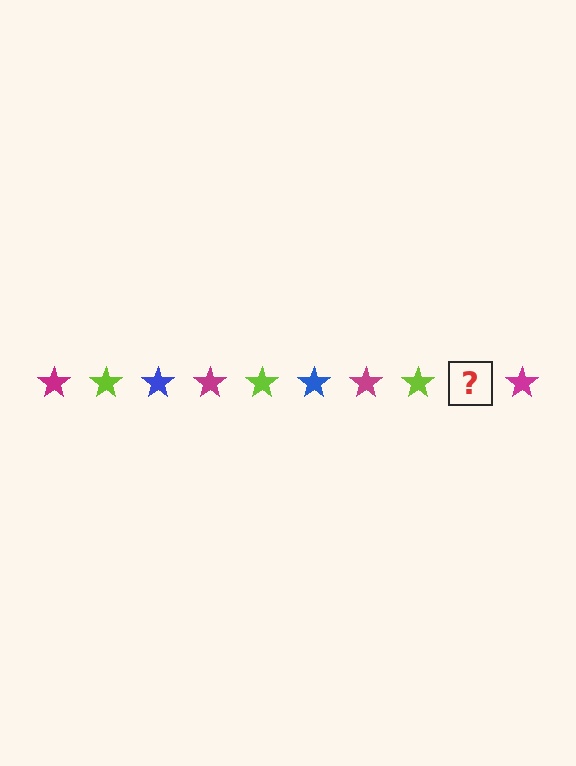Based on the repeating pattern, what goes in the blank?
The blank should be a blue star.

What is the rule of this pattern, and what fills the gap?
The rule is that the pattern cycles through magenta, lime, blue stars. The gap should be filled with a blue star.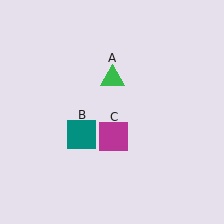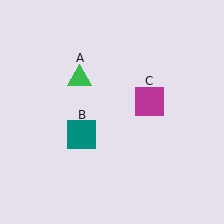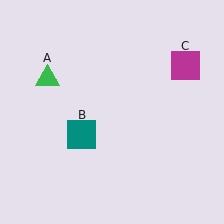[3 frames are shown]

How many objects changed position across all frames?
2 objects changed position: green triangle (object A), magenta square (object C).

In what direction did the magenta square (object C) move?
The magenta square (object C) moved up and to the right.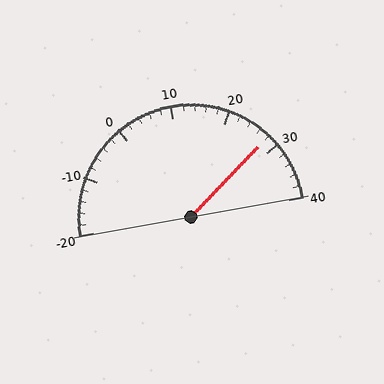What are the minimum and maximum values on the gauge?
The gauge ranges from -20 to 40.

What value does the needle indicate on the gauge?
The needle indicates approximately 28.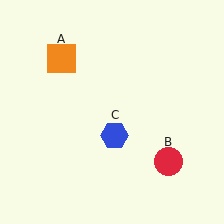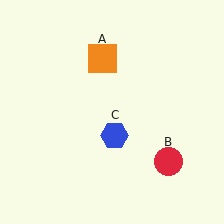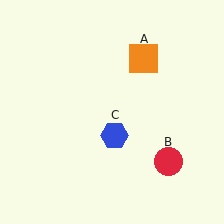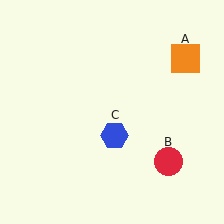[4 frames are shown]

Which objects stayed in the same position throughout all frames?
Red circle (object B) and blue hexagon (object C) remained stationary.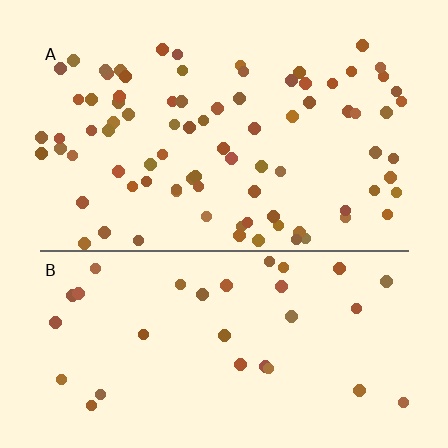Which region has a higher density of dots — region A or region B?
A (the top).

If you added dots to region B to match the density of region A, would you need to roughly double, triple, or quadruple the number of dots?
Approximately triple.